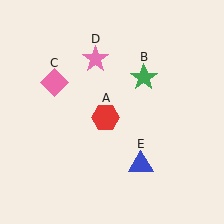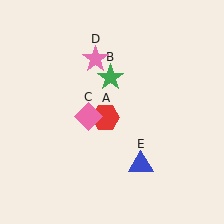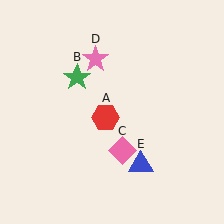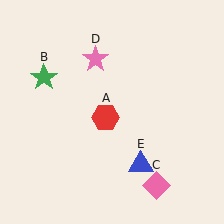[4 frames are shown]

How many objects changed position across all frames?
2 objects changed position: green star (object B), pink diamond (object C).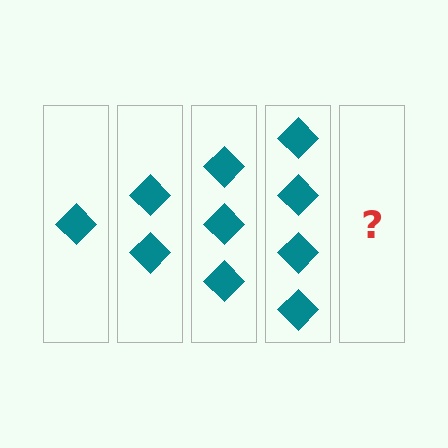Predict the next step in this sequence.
The next step is 5 diamonds.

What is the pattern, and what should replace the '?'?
The pattern is that each step adds one more diamond. The '?' should be 5 diamonds.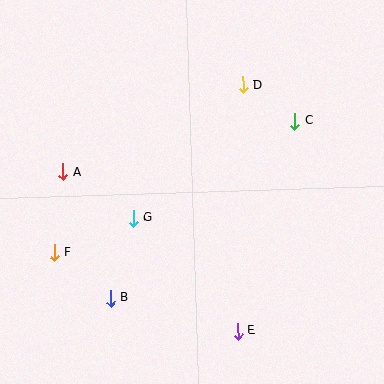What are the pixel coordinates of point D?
Point D is at (243, 85).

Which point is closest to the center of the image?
Point G at (133, 218) is closest to the center.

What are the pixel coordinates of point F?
Point F is at (54, 253).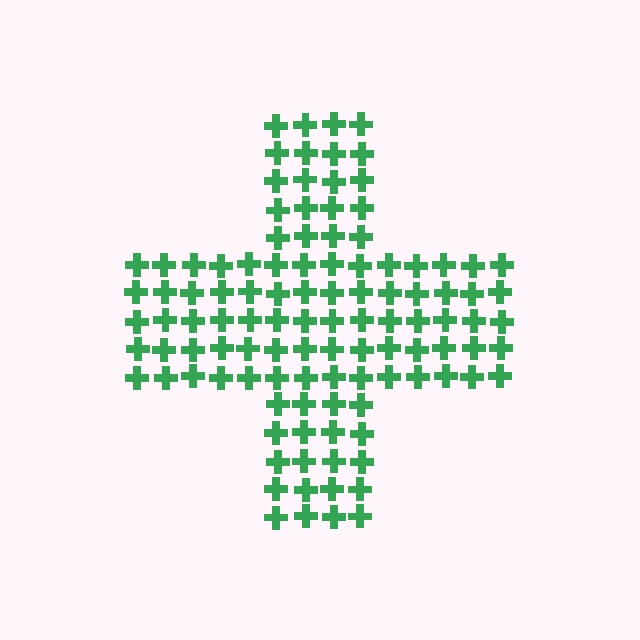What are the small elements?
The small elements are crosses.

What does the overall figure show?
The overall figure shows a cross.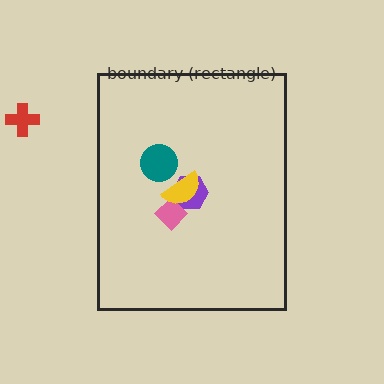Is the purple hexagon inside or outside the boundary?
Inside.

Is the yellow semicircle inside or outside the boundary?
Inside.